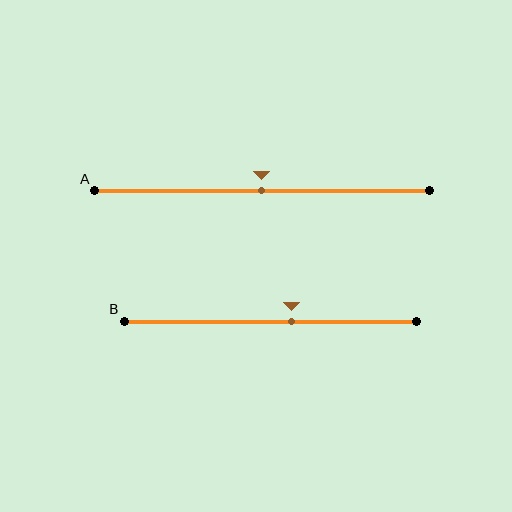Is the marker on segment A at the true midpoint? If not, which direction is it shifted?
Yes, the marker on segment A is at the true midpoint.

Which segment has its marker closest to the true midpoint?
Segment A has its marker closest to the true midpoint.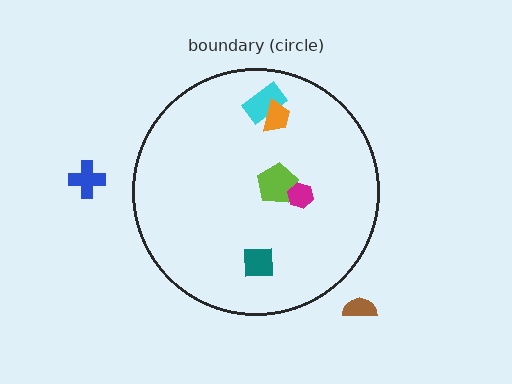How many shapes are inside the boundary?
5 inside, 2 outside.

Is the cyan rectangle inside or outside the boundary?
Inside.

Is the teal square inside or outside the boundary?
Inside.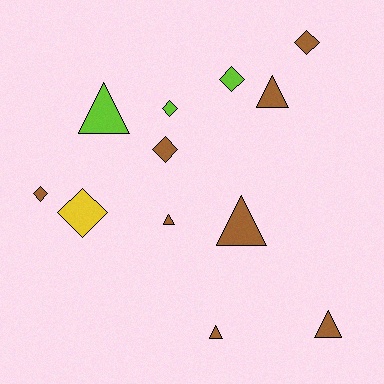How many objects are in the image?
There are 12 objects.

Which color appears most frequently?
Brown, with 8 objects.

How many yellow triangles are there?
There are no yellow triangles.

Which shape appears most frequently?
Triangle, with 6 objects.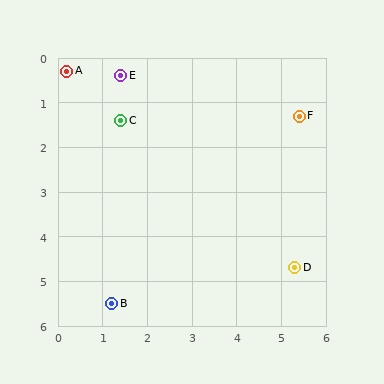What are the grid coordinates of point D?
Point D is at approximately (5.3, 4.7).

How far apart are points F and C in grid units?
Points F and C are about 4.0 grid units apart.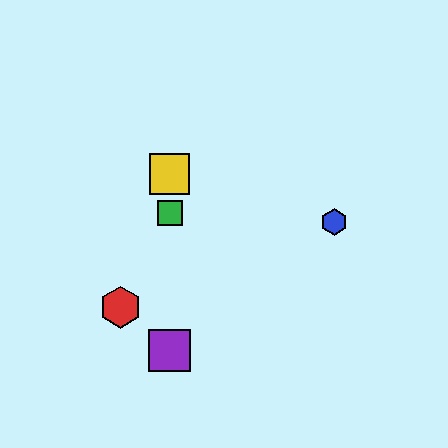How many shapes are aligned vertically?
3 shapes (the green square, the yellow square, the purple square) are aligned vertically.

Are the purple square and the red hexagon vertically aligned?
No, the purple square is at x≈170 and the red hexagon is at x≈120.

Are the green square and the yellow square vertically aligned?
Yes, both are at x≈170.